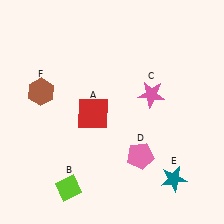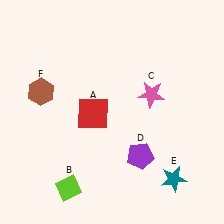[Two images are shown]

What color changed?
The pentagon (D) changed from pink in Image 1 to purple in Image 2.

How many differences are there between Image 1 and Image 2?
There is 1 difference between the two images.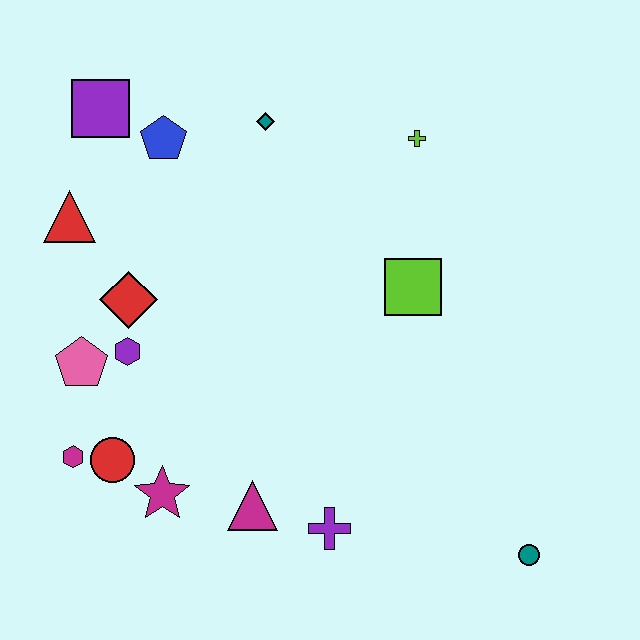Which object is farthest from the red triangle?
The teal circle is farthest from the red triangle.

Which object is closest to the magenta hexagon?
The red circle is closest to the magenta hexagon.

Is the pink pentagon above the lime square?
No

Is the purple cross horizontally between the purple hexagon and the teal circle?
Yes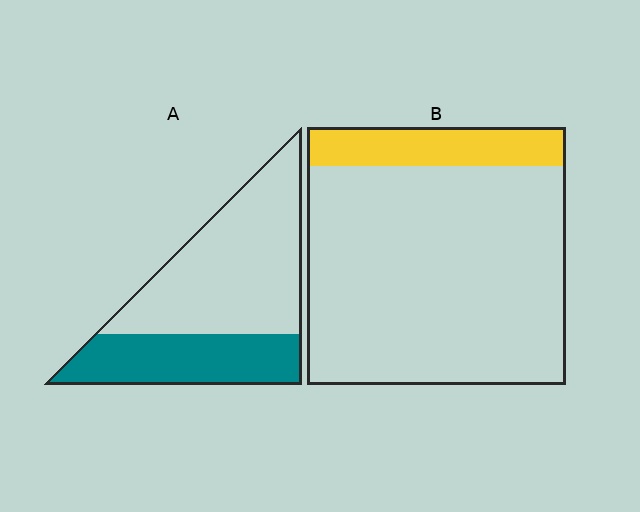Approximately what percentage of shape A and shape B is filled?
A is approximately 35% and B is approximately 15%.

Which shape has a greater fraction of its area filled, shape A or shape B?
Shape A.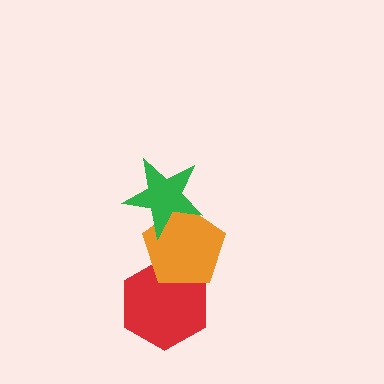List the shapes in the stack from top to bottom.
From top to bottom: the green star, the orange pentagon, the red hexagon.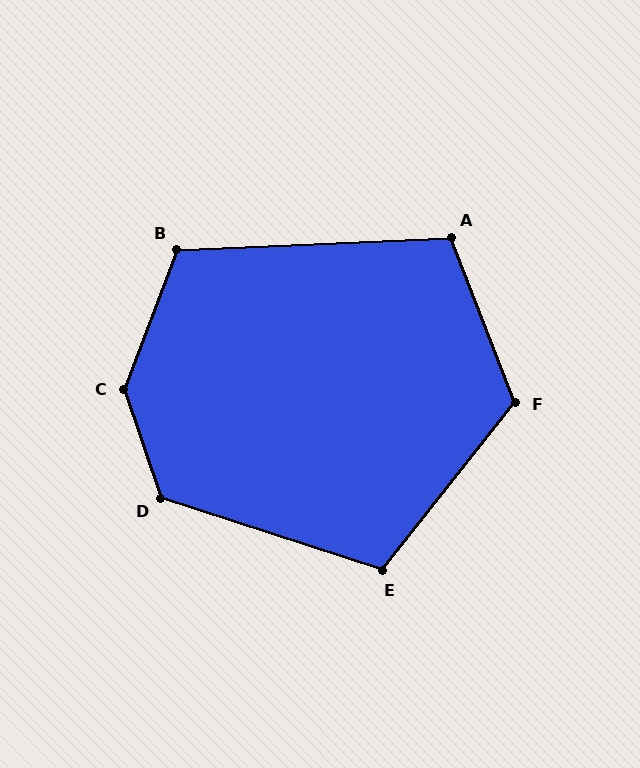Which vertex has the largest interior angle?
C, at approximately 141 degrees.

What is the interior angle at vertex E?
Approximately 111 degrees (obtuse).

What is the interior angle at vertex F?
Approximately 120 degrees (obtuse).